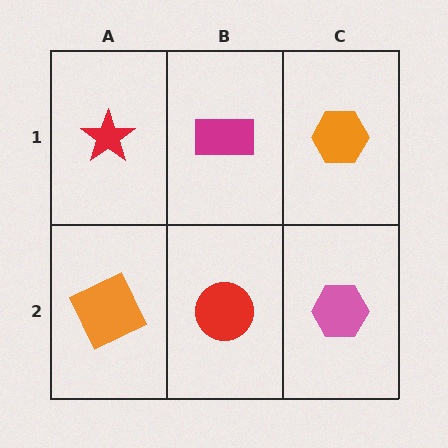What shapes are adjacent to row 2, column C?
An orange hexagon (row 1, column C), a red circle (row 2, column B).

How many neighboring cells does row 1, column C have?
2.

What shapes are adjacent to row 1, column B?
A red circle (row 2, column B), a red star (row 1, column A), an orange hexagon (row 1, column C).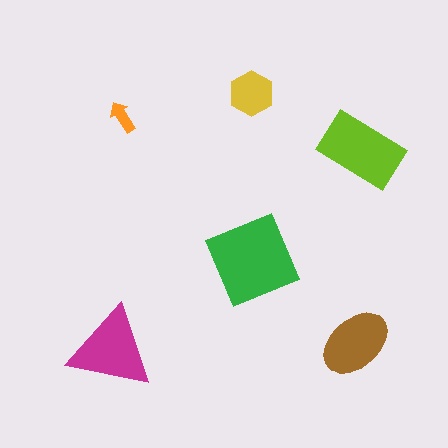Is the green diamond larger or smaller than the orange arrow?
Larger.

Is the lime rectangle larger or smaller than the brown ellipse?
Larger.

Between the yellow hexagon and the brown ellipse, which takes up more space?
The brown ellipse.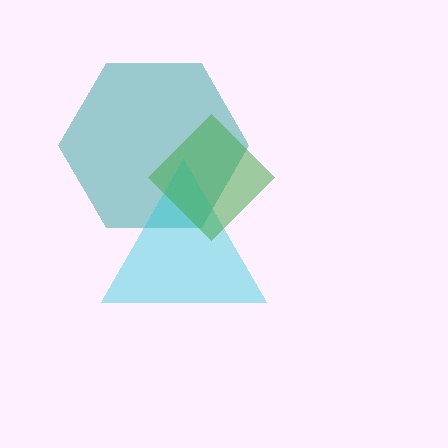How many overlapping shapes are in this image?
There are 3 overlapping shapes in the image.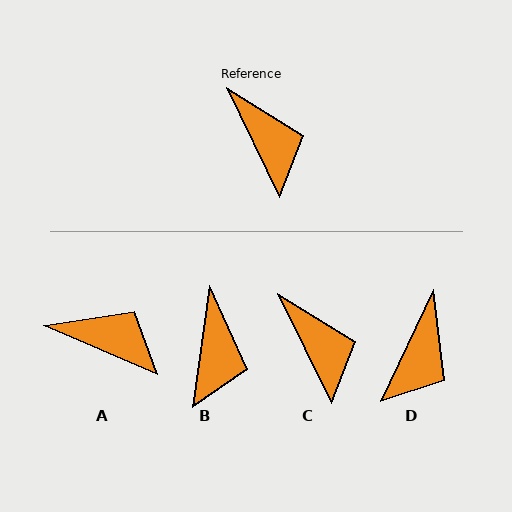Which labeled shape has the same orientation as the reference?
C.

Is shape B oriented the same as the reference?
No, it is off by about 34 degrees.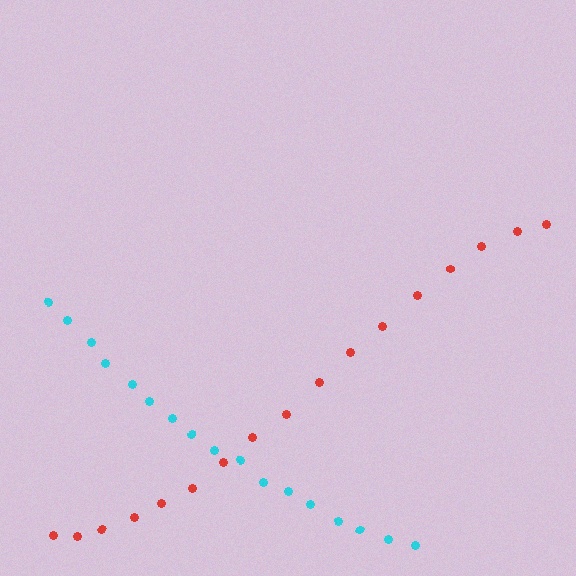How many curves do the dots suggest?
There are 2 distinct paths.